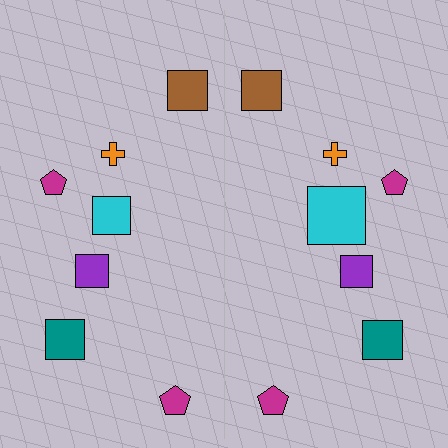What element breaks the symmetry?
The cyan square on the right side has a different size than its mirror counterpart.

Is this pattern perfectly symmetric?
No, the pattern is not perfectly symmetric. The cyan square on the right side has a different size than its mirror counterpart.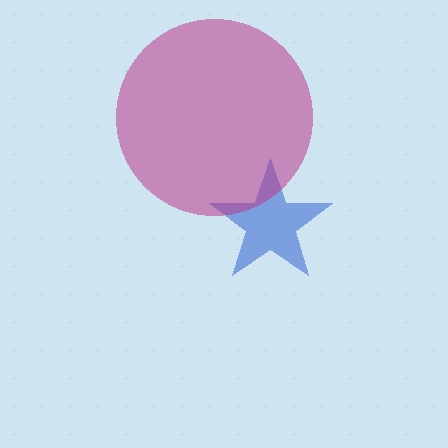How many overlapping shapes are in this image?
There are 2 overlapping shapes in the image.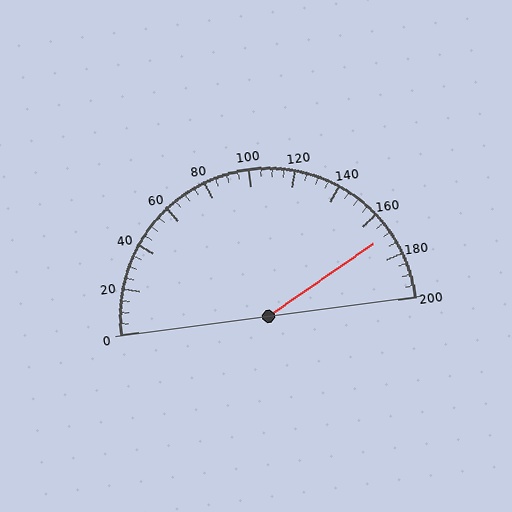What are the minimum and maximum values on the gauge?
The gauge ranges from 0 to 200.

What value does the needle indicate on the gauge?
The needle indicates approximately 170.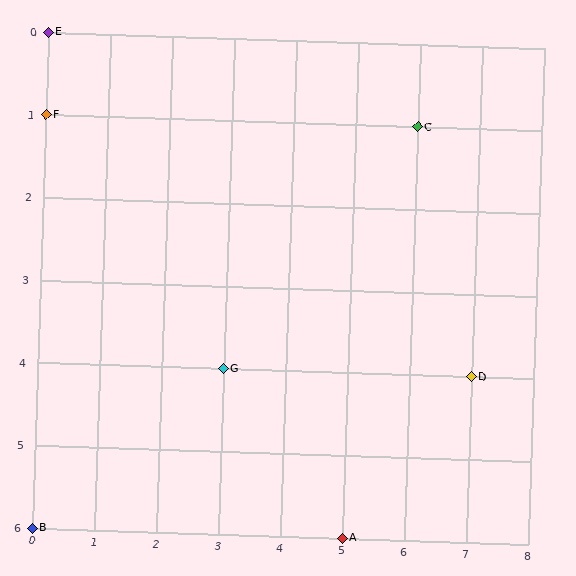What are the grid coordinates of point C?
Point C is at grid coordinates (6, 1).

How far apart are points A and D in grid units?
Points A and D are 2 columns and 2 rows apart (about 2.8 grid units diagonally).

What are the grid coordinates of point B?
Point B is at grid coordinates (0, 6).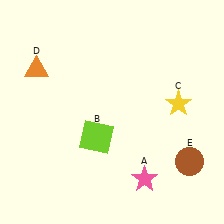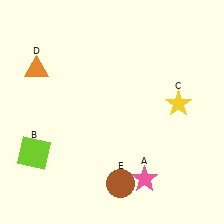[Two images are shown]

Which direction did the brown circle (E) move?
The brown circle (E) moved left.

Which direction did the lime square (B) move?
The lime square (B) moved left.